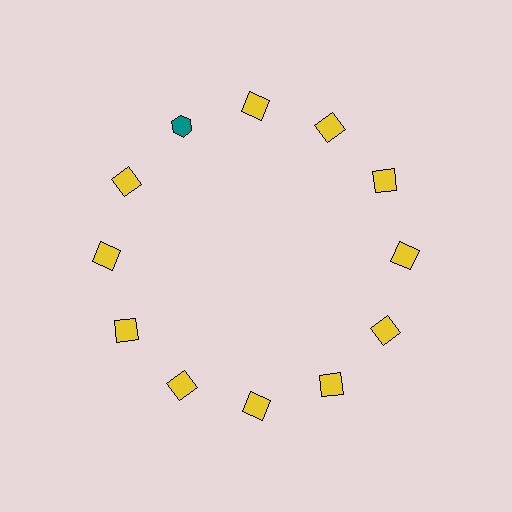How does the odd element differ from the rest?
It differs in both color (teal instead of yellow) and shape (hexagon instead of square).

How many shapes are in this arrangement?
There are 12 shapes arranged in a ring pattern.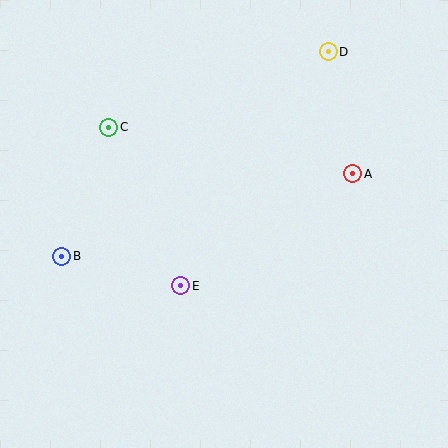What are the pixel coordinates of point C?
Point C is at (108, 127).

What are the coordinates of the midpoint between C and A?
The midpoint between C and A is at (231, 151).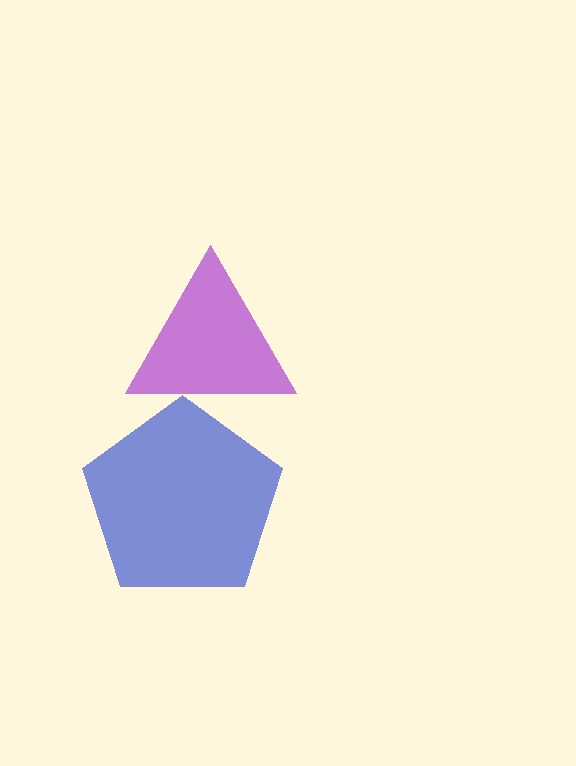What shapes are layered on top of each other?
The layered shapes are: a blue pentagon, a purple triangle.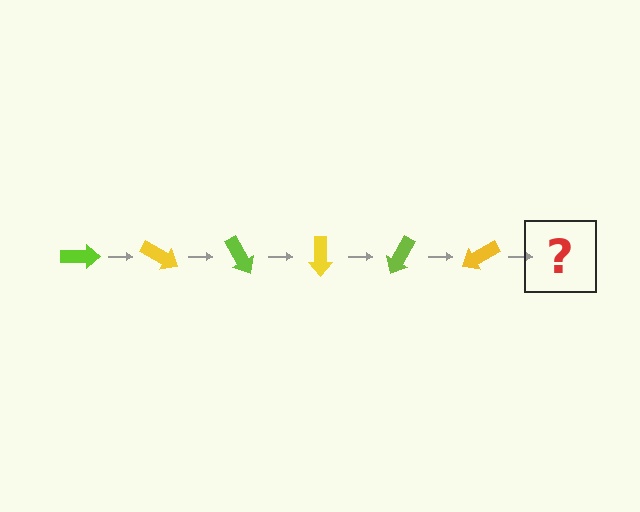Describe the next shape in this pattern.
It should be a lime arrow, rotated 180 degrees from the start.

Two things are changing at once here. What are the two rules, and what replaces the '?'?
The two rules are that it rotates 30 degrees each step and the color cycles through lime and yellow. The '?' should be a lime arrow, rotated 180 degrees from the start.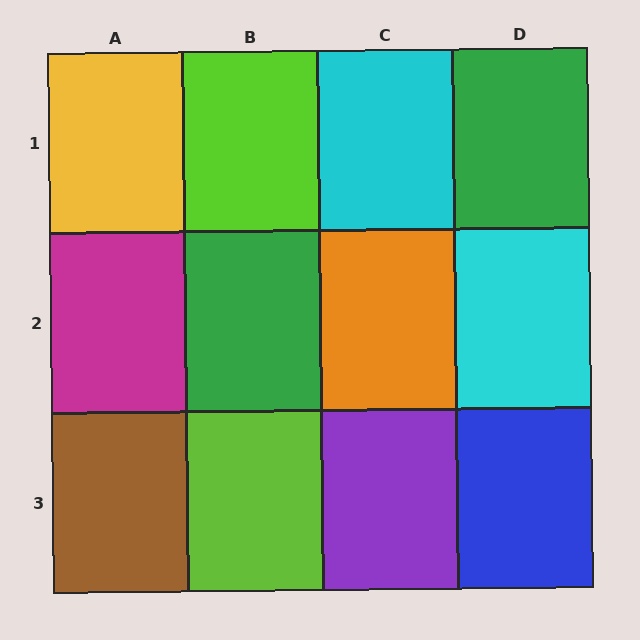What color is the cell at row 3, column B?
Lime.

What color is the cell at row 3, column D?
Blue.